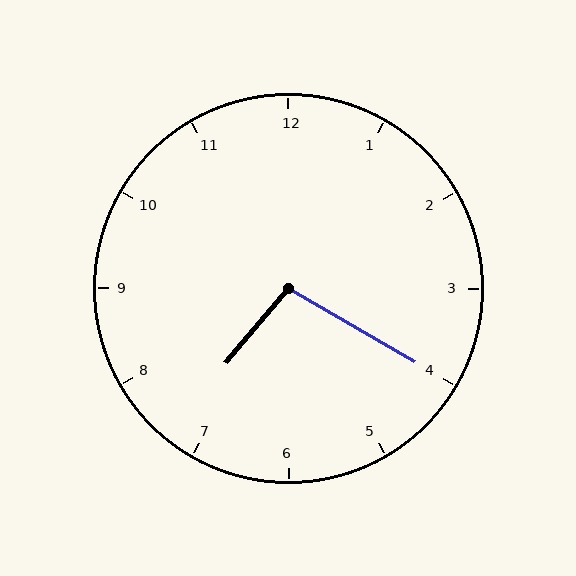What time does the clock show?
7:20.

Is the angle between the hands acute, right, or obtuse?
It is obtuse.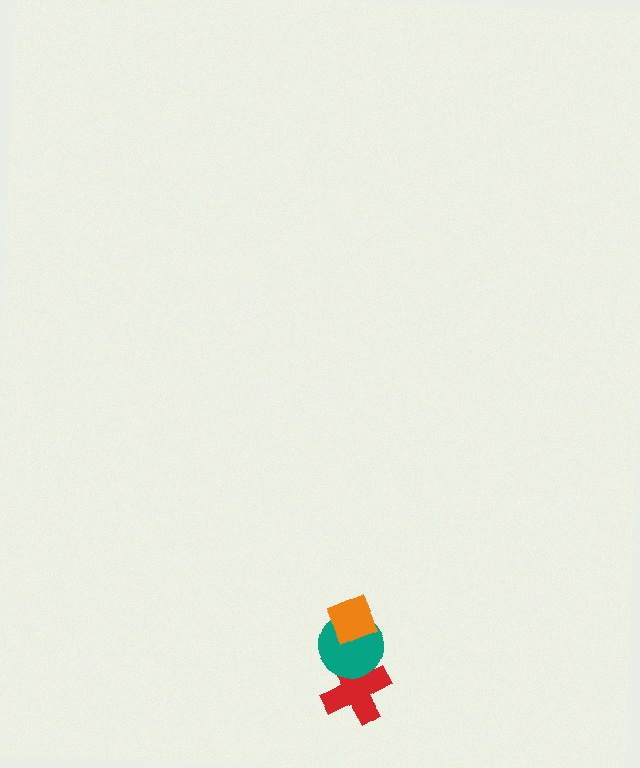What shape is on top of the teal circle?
The orange diamond is on top of the teal circle.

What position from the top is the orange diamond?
The orange diamond is 1st from the top.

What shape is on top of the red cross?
The teal circle is on top of the red cross.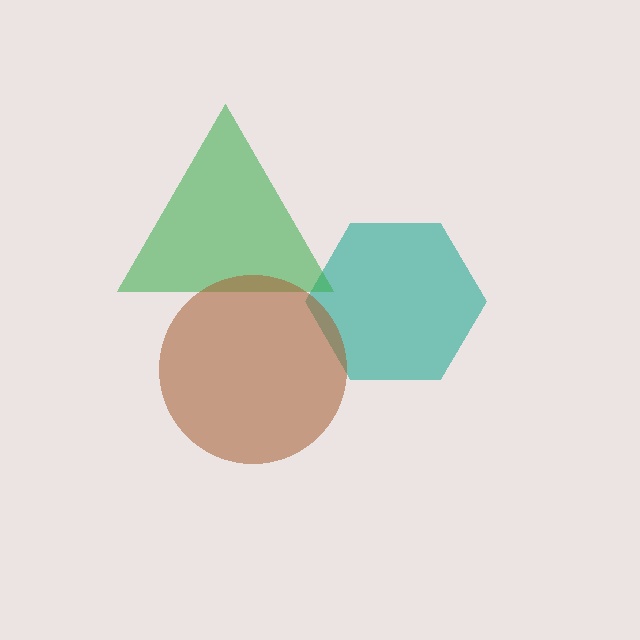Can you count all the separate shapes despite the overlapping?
Yes, there are 3 separate shapes.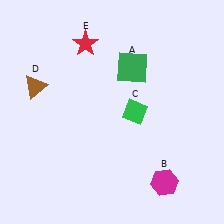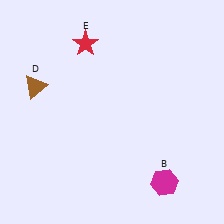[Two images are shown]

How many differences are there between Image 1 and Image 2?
There are 2 differences between the two images.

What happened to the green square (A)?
The green square (A) was removed in Image 2. It was in the top-right area of Image 1.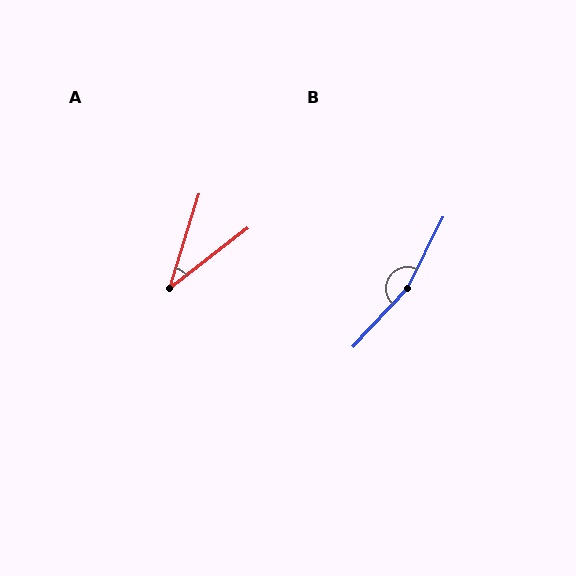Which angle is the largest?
B, at approximately 164 degrees.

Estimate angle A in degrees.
Approximately 36 degrees.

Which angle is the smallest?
A, at approximately 36 degrees.